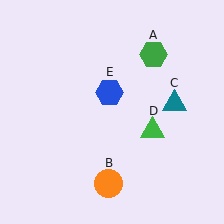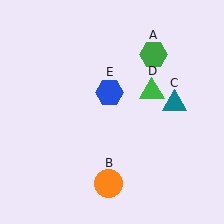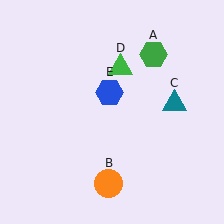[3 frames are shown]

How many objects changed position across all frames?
1 object changed position: green triangle (object D).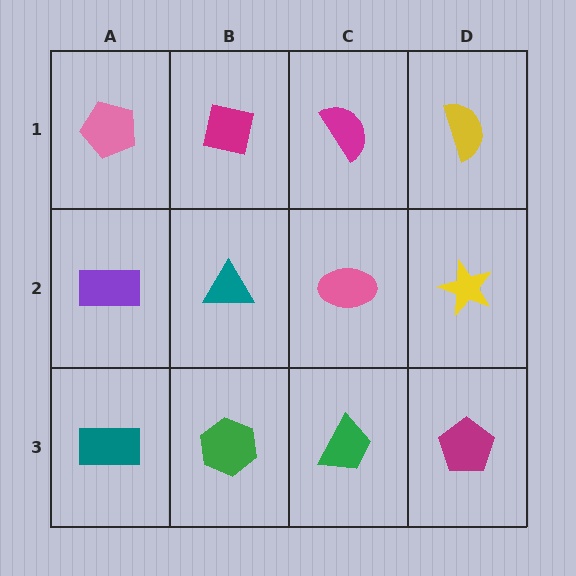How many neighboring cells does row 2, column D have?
3.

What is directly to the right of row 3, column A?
A green hexagon.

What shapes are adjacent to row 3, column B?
A teal triangle (row 2, column B), a teal rectangle (row 3, column A), a green trapezoid (row 3, column C).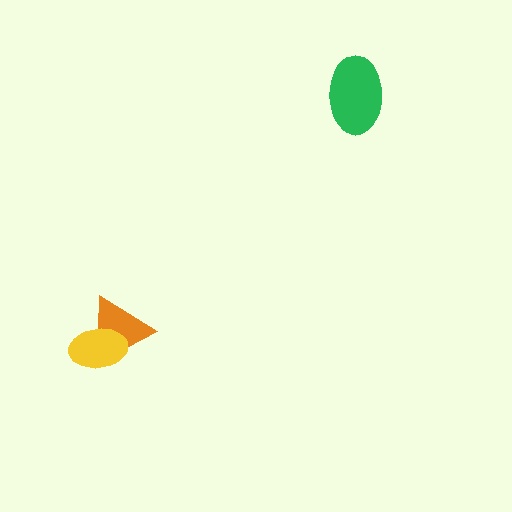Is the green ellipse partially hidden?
No, no other shape covers it.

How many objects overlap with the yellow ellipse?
1 object overlaps with the yellow ellipse.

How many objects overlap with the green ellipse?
0 objects overlap with the green ellipse.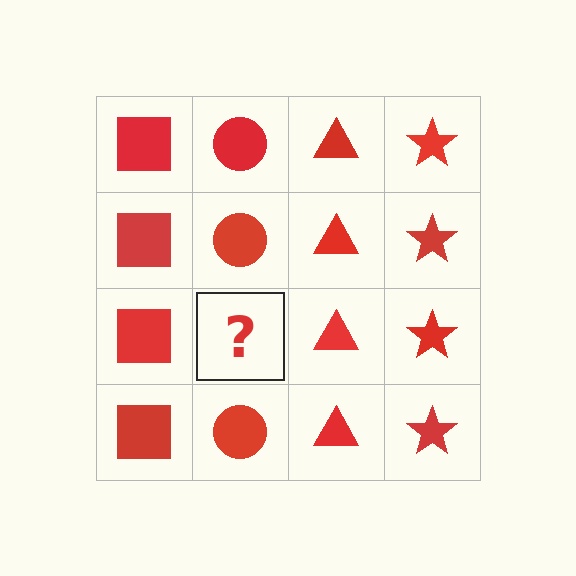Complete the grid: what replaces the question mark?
The question mark should be replaced with a red circle.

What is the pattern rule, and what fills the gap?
The rule is that each column has a consistent shape. The gap should be filled with a red circle.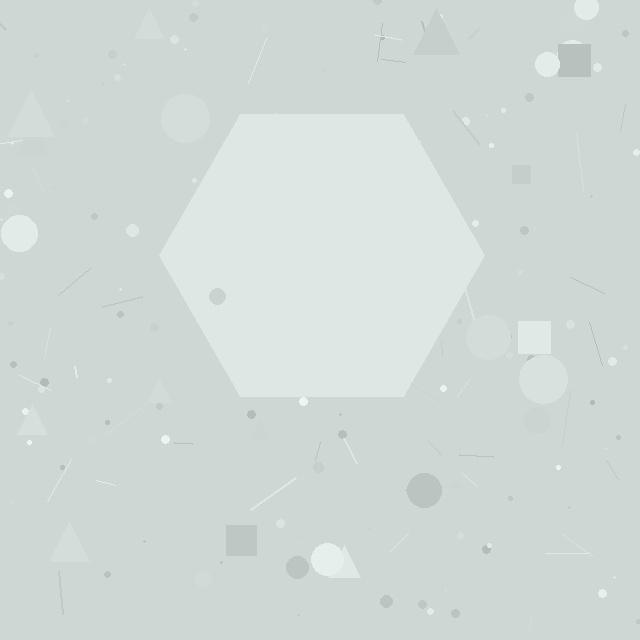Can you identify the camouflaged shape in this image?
The camouflaged shape is a hexagon.